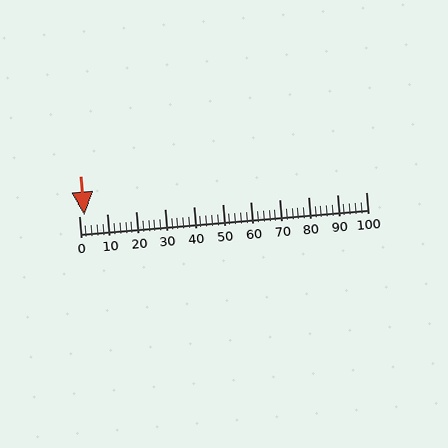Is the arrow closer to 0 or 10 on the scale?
The arrow is closer to 0.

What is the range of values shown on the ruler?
The ruler shows values from 0 to 100.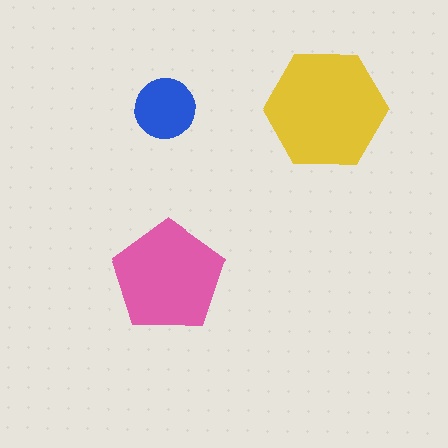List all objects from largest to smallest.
The yellow hexagon, the pink pentagon, the blue circle.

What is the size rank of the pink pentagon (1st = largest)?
2nd.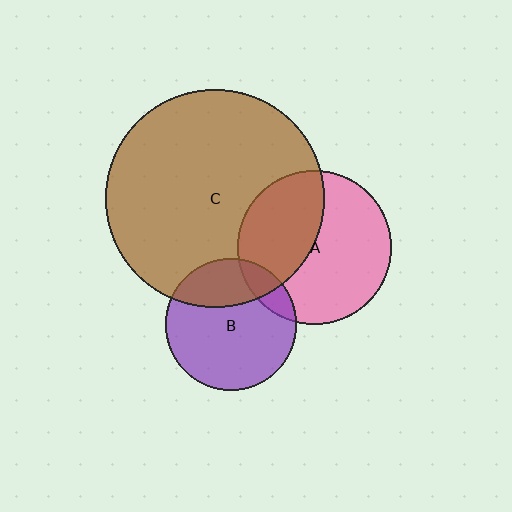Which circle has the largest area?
Circle C (brown).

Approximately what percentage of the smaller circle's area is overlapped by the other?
Approximately 30%.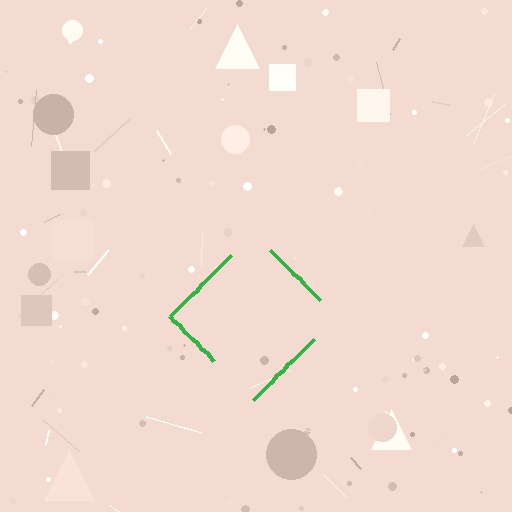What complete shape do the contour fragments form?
The contour fragments form a diamond.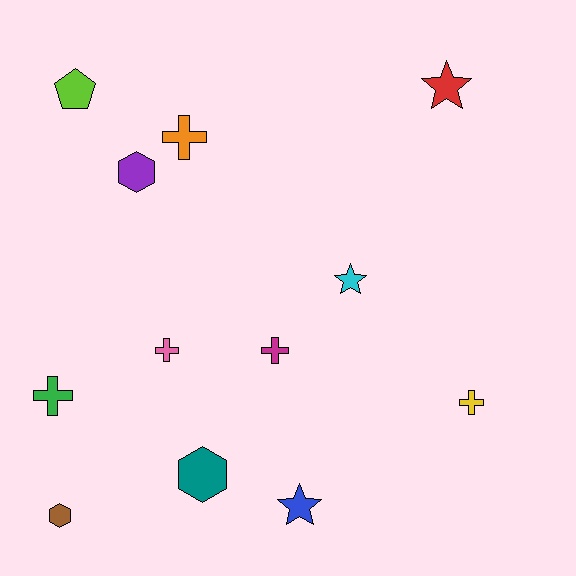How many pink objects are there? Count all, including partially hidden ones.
There is 1 pink object.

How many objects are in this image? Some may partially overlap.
There are 12 objects.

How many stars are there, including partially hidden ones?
There are 3 stars.